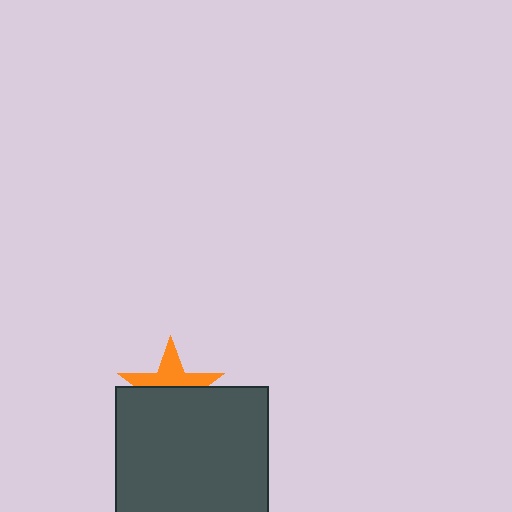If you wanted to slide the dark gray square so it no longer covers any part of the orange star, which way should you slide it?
Slide it down — that is the most direct way to separate the two shapes.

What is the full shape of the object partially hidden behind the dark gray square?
The partially hidden object is an orange star.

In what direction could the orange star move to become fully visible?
The orange star could move up. That would shift it out from behind the dark gray square entirely.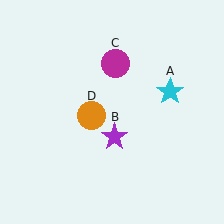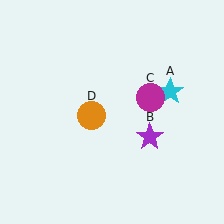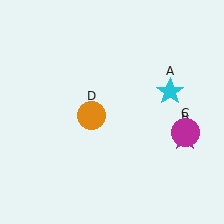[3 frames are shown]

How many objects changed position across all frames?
2 objects changed position: purple star (object B), magenta circle (object C).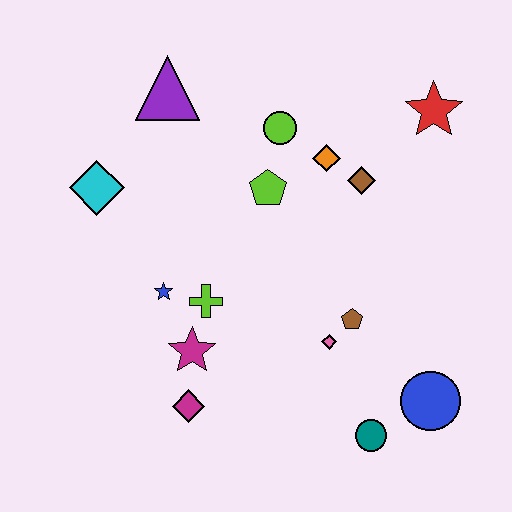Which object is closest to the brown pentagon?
The pink diamond is closest to the brown pentagon.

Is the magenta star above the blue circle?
Yes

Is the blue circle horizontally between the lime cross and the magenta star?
No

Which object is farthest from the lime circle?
The teal circle is farthest from the lime circle.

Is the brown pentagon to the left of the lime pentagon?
No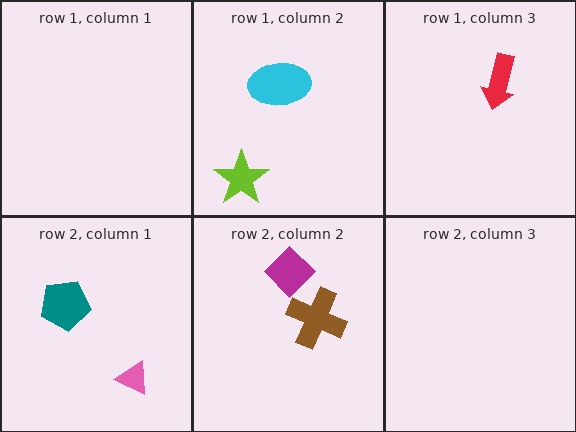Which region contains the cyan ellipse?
The row 1, column 2 region.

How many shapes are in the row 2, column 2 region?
2.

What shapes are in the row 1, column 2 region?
The lime star, the cyan ellipse.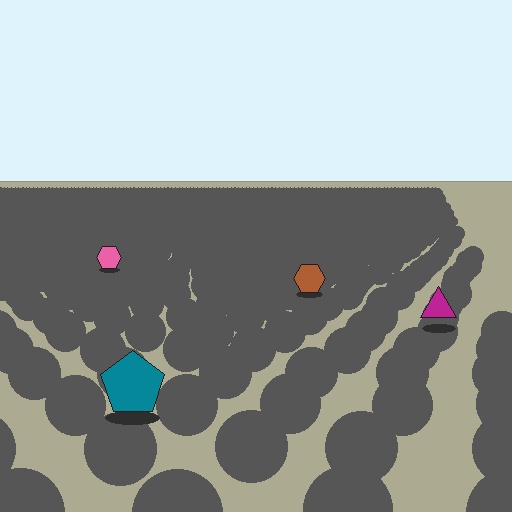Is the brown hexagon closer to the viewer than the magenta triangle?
No. The magenta triangle is closer — you can tell from the texture gradient: the ground texture is coarser near it.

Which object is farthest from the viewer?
The pink hexagon is farthest from the viewer. It appears smaller and the ground texture around it is denser.